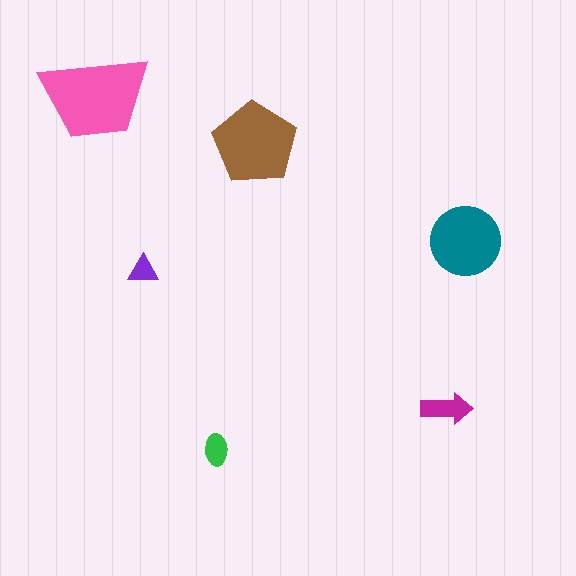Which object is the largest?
The pink trapezoid.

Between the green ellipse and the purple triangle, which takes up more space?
The green ellipse.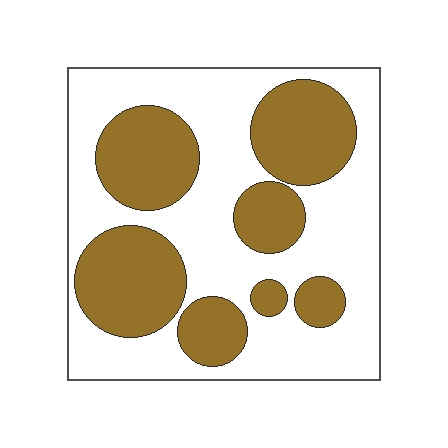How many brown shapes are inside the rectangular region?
7.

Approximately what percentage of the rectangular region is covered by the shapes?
Approximately 40%.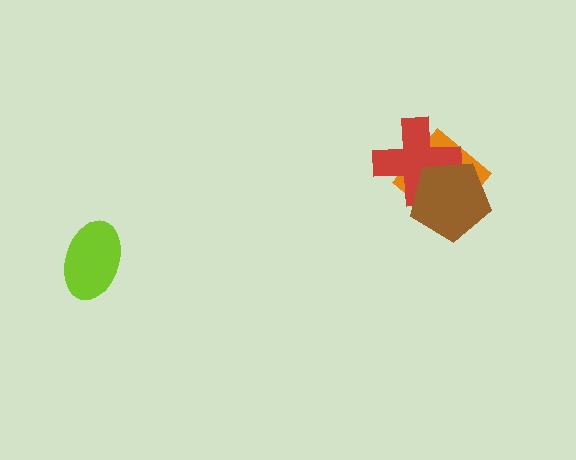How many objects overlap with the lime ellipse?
0 objects overlap with the lime ellipse.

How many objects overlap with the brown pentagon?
2 objects overlap with the brown pentagon.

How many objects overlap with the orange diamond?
2 objects overlap with the orange diamond.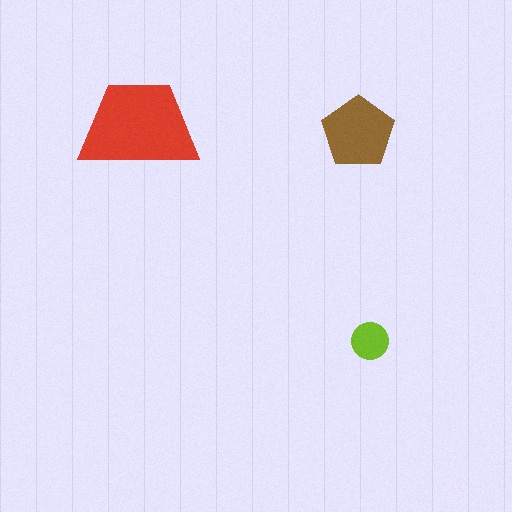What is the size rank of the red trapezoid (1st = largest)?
1st.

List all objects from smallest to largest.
The lime circle, the brown pentagon, the red trapezoid.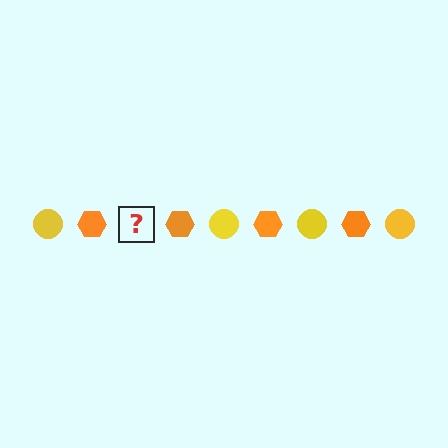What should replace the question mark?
The question mark should be replaced with a yellow circle.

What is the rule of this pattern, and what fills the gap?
The rule is that the pattern alternates between yellow circle and orange hexagon. The gap should be filled with a yellow circle.